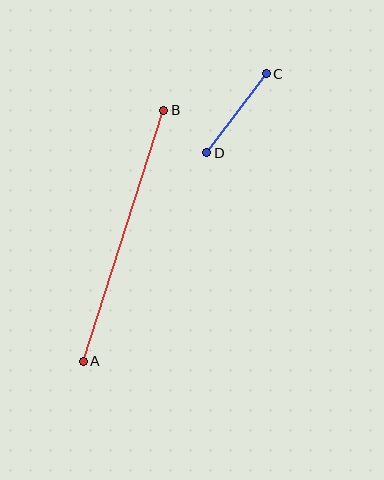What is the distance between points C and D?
The distance is approximately 99 pixels.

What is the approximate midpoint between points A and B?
The midpoint is at approximately (124, 236) pixels.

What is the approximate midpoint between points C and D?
The midpoint is at approximately (236, 113) pixels.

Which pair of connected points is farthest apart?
Points A and B are farthest apart.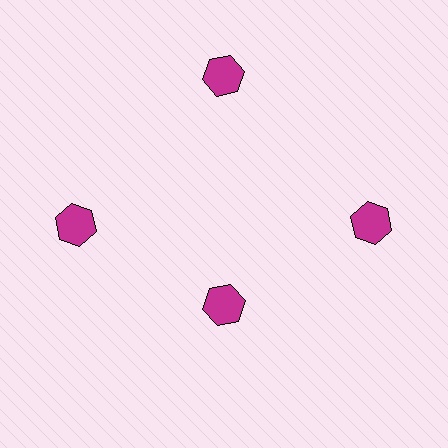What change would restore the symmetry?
The symmetry would be restored by moving it outward, back onto the ring so that all 4 hexagons sit at equal angles and equal distance from the center.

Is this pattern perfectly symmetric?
No. The 4 magenta hexagons are arranged in a ring, but one element near the 6 o'clock position is pulled inward toward the center, breaking the 4-fold rotational symmetry.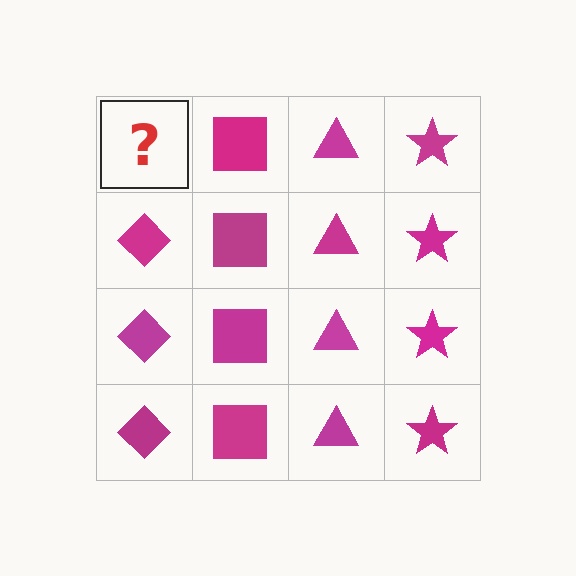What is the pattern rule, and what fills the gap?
The rule is that each column has a consistent shape. The gap should be filled with a magenta diamond.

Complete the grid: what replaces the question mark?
The question mark should be replaced with a magenta diamond.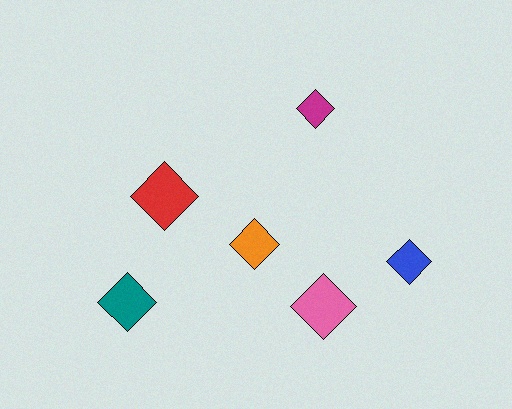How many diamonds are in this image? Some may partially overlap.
There are 6 diamonds.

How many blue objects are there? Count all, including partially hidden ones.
There is 1 blue object.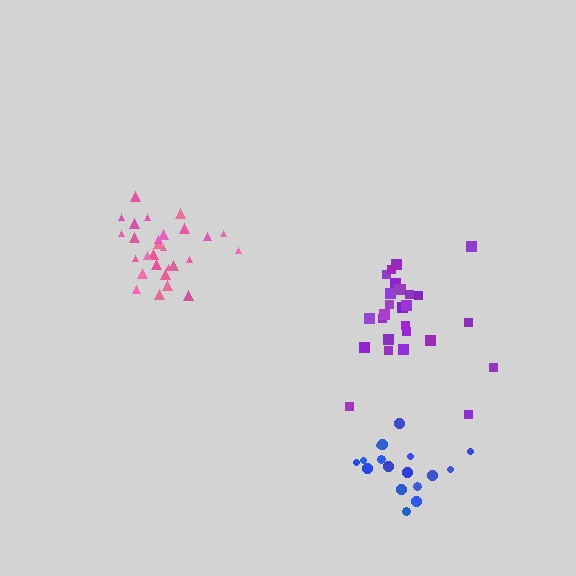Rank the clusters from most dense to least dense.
blue, purple, pink.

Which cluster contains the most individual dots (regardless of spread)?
Pink (28).